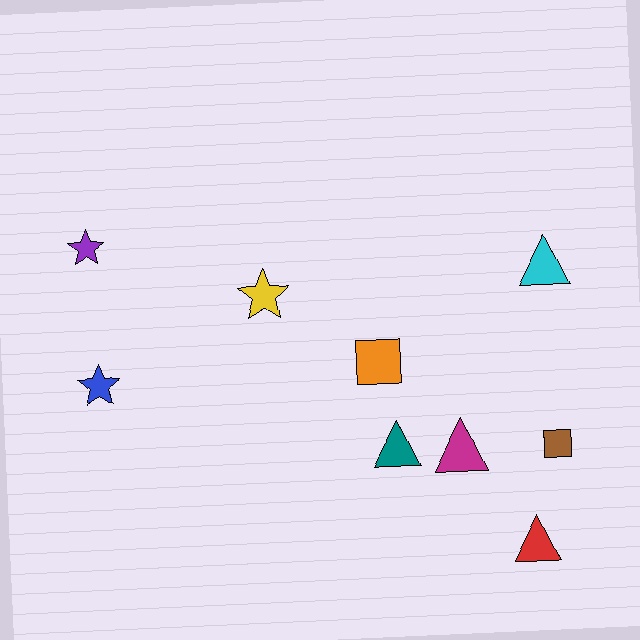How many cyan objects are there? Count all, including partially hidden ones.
There is 1 cyan object.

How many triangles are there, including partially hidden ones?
There are 4 triangles.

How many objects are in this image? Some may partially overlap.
There are 9 objects.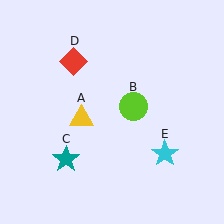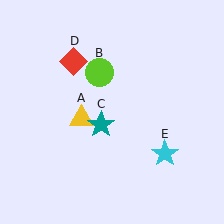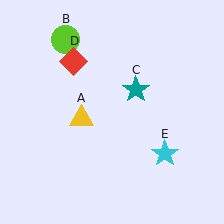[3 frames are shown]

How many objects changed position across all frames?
2 objects changed position: lime circle (object B), teal star (object C).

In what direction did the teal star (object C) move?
The teal star (object C) moved up and to the right.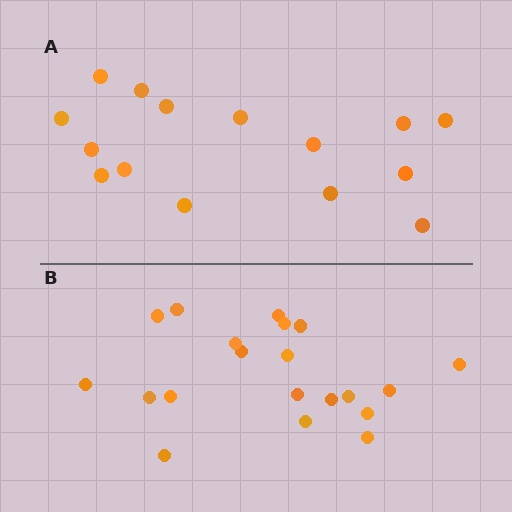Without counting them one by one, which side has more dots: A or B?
Region B (the bottom region) has more dots.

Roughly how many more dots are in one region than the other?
Region B has about 5 more dots than region A.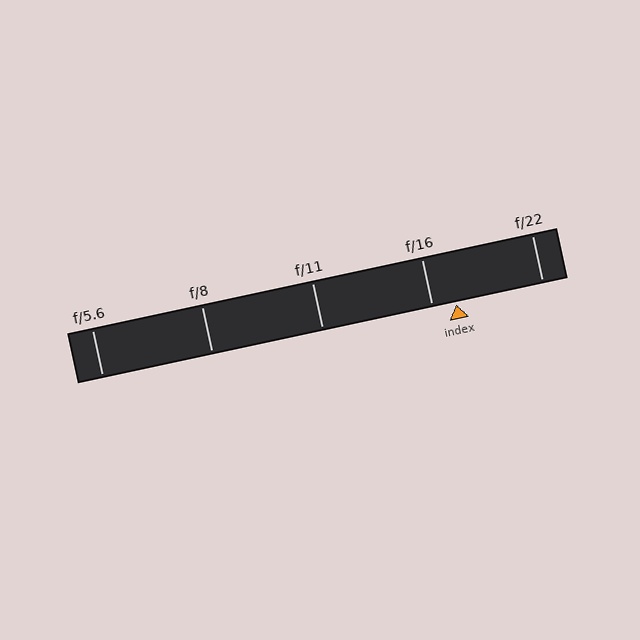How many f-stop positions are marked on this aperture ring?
There are 5 f-stop positions marked.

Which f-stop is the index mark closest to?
The index mark is closest to f/16.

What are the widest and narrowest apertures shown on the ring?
The widest aperture shown is f/5.6 and the narrowest is f/22.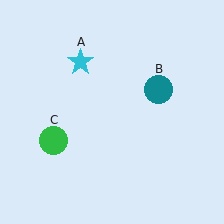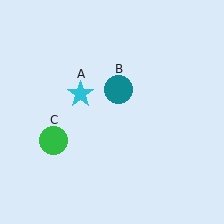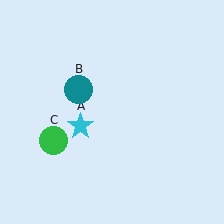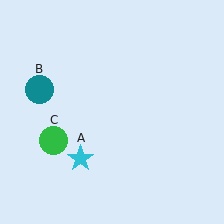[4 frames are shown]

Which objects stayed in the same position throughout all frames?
Green circle (object C) remained stationary.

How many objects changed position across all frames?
2 objects changed position: cyan star (object A), teal circle (object B).